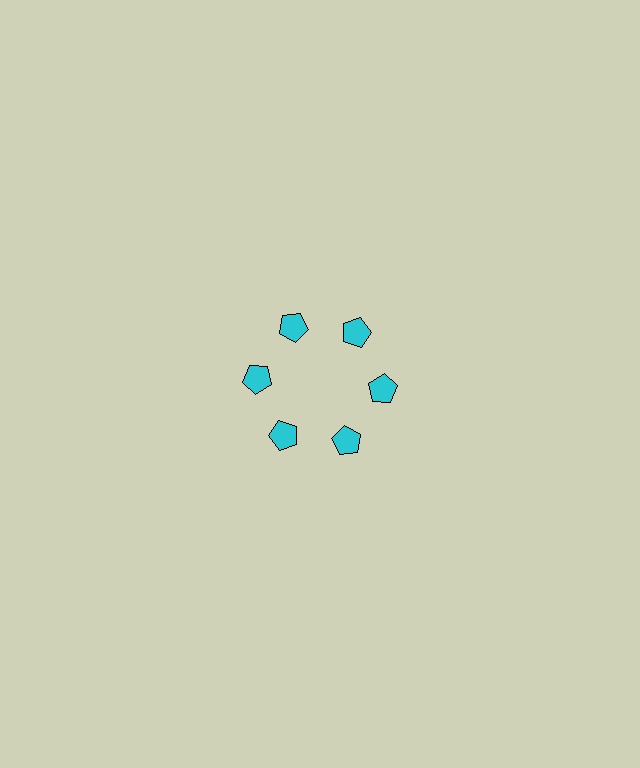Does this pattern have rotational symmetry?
Yes, this pattern has 6-fold rotational symmetry. It looks the same after rotating 60 degrees around the center.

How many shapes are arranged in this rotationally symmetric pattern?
There are 6 shapes, arranged in 6 groups of 1.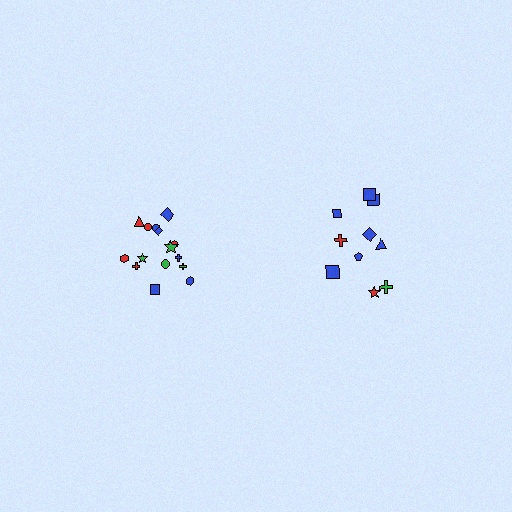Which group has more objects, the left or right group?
The left group.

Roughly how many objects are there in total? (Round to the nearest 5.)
Roughly 25 objects in total.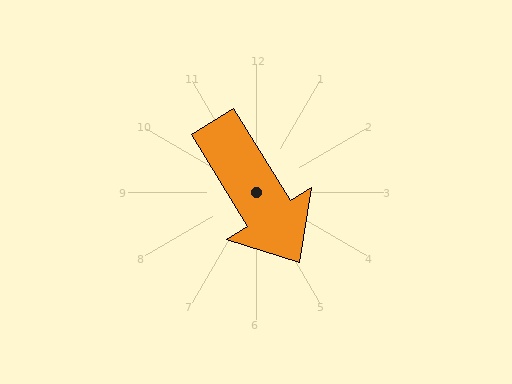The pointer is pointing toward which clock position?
Roughly 5 o'clock.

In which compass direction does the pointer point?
Southeast.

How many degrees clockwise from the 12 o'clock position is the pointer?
Approximately 148 degrees.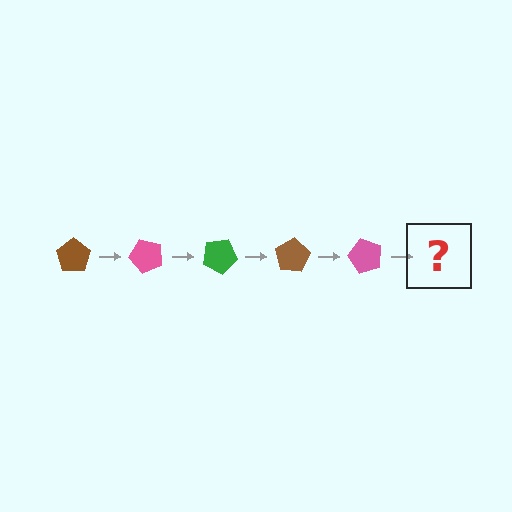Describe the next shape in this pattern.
It should be a green pentagon, rotated 250 degrees from the start.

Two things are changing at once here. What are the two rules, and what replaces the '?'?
The two rules are that it rotates 50 degrees each step and the color cycles through brown, pink, and green. The '?' should be a green pentagon, rotated 250 degrees from the start.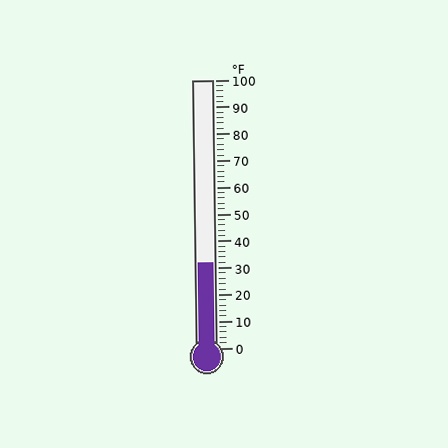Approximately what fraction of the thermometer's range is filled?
The thermometer is filled to approximately 30% of its range.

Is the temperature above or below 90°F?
The temperature is below 90°F.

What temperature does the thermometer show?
The thermometer shows approximately 32°F.